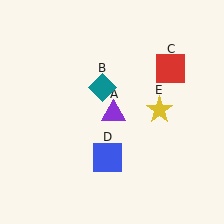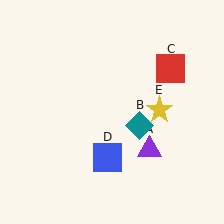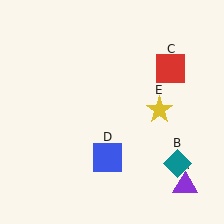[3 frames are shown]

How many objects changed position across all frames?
2 objects changed position: purple triangle (object A), teal diamond (object B).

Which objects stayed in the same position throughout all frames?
Red square (object C) and blue square (object D) and yellow star (object E) remained stationary.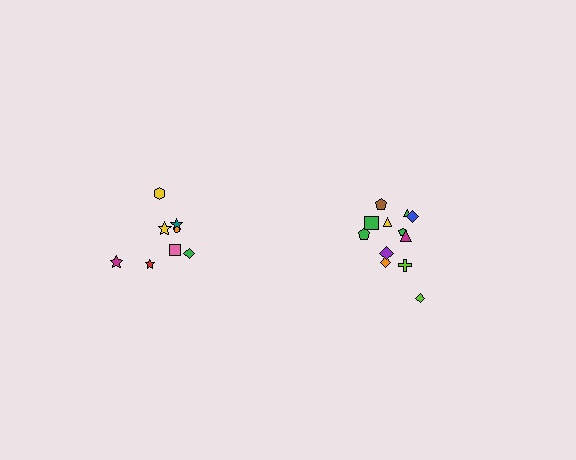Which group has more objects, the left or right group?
The right group.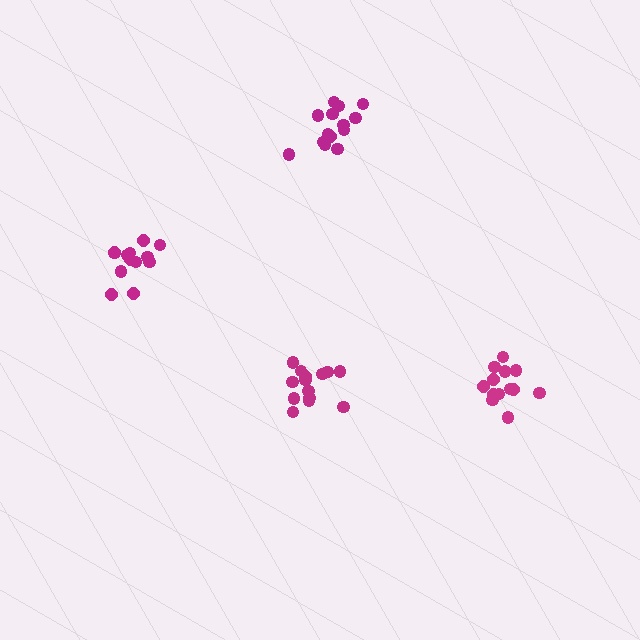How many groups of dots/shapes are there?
There are 4 groups.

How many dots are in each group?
Group 1: 13 dots, Group 2: 15 dots, Group 3: 13 dots, Group 4: 14 dots (55 total).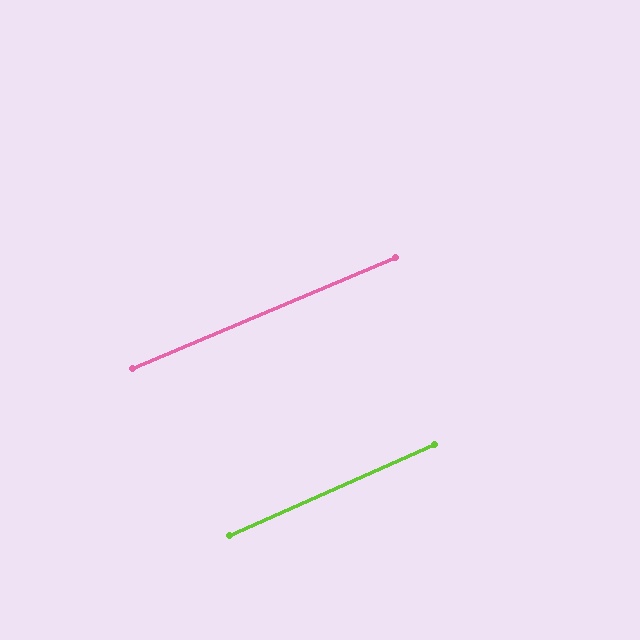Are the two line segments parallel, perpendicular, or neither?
Parallel — their directions differ by only 1.1°.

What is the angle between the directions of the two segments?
Approximately 1 degree.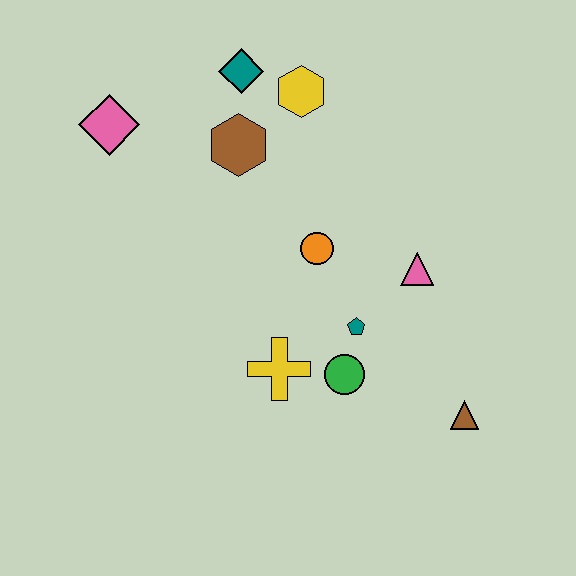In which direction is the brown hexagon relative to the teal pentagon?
The brown hexagon is above the teal pentagon.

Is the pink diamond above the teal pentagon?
Yes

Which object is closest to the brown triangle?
The green circle is closest to the brown triangle.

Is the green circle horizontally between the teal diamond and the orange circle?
No